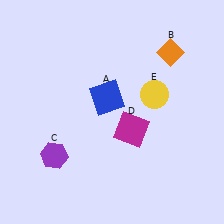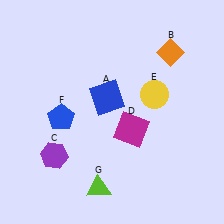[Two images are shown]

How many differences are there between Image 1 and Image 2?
There are 2 differences between the two images.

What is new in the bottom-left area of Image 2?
A blue pentagon (F) was added in the bottom-left area of Image 2.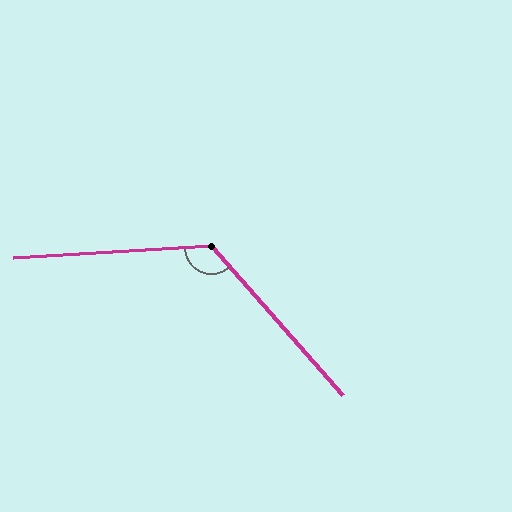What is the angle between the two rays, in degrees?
Approximately 128 degrees.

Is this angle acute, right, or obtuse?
It is obtuse.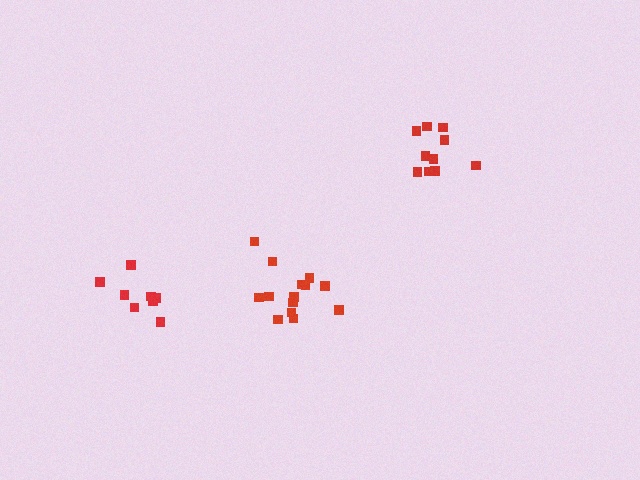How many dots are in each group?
Group 1: 10 dots, Group 2: 14 dots, Group 3: 8 dots (32 total).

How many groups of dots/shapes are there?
There are 3 groups.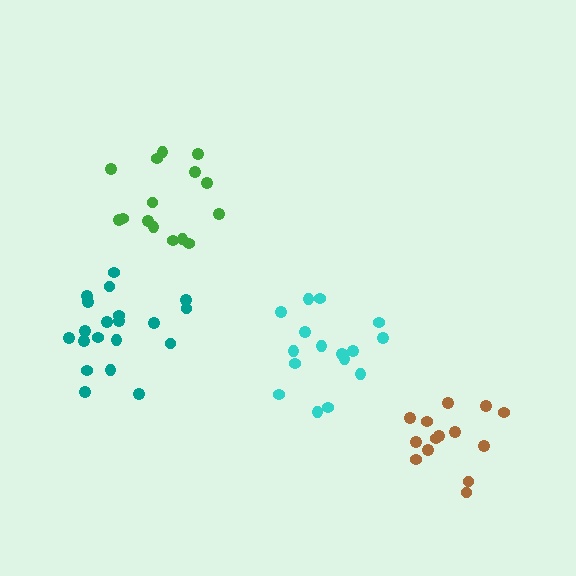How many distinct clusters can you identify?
There are 4 distinct clusters.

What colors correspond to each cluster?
The clusters are colored: brown, teal, cyan, green.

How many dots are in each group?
Group 1: 14 dots, Group 2: 20 dots, Group 3: 16 dots, Group 4: 15 dots (65 total).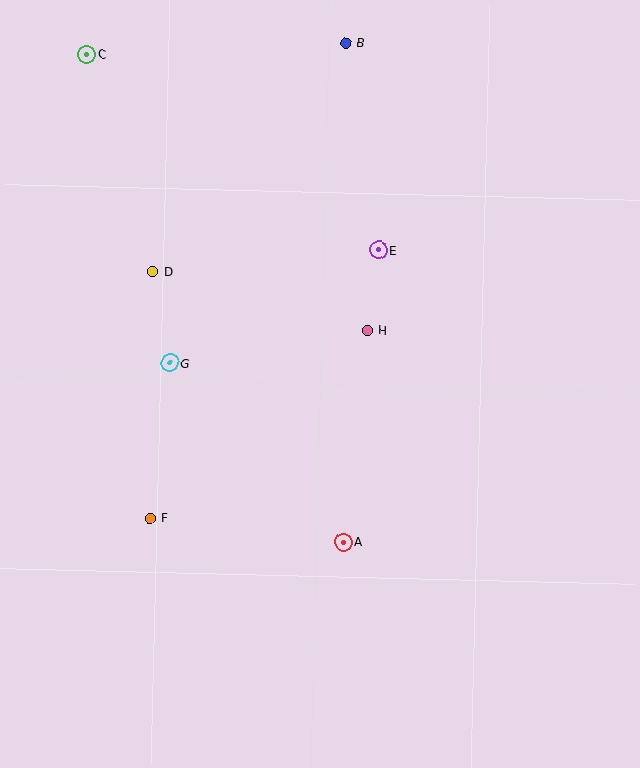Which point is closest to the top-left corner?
Point C is closest to the top-left corner.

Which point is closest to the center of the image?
Point H at (367, 331) is closest to the center.